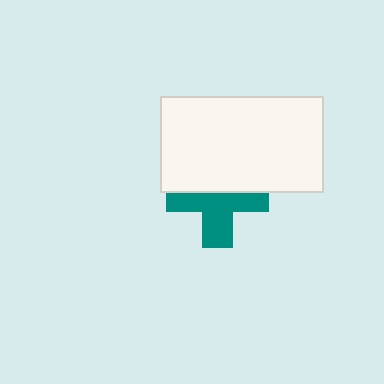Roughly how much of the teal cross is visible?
About half of it is visible (roughly 56%).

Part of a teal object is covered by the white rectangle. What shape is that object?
It is a cross.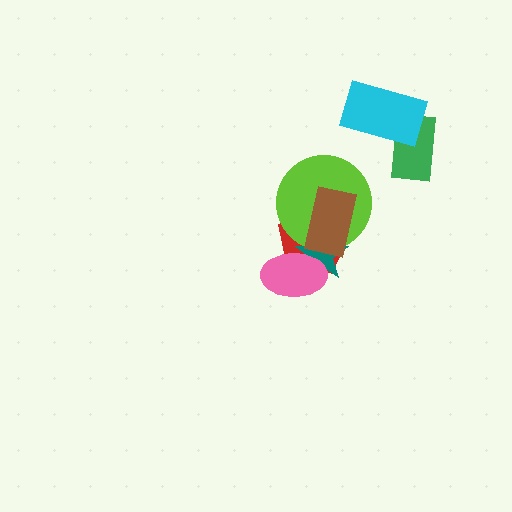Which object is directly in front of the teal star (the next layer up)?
The pink ellipse is directly in front of the teal star.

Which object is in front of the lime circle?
The brown rectangle is in front of the lime circle.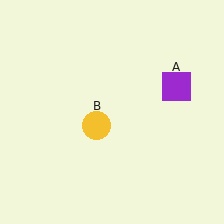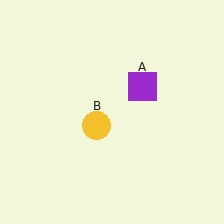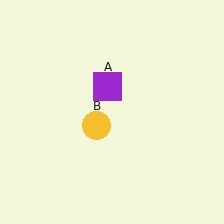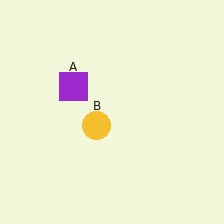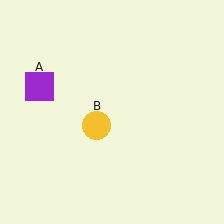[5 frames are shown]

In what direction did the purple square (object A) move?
The purple square (object A) moved left.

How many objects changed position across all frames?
1 object changed position: purple square (object A).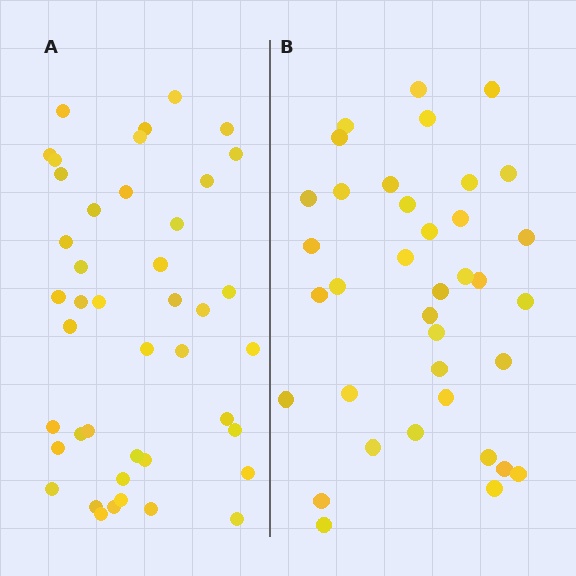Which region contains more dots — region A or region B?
Region A (the left region) has more dots.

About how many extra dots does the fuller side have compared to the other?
Region A has about 6 more dots than region B.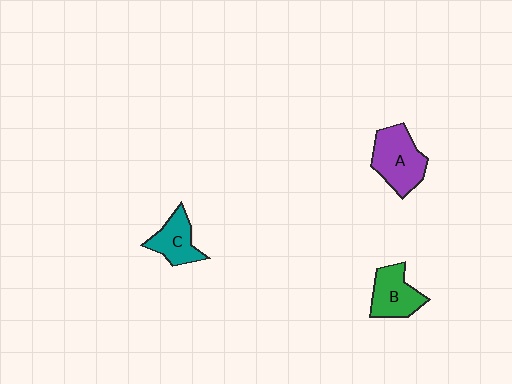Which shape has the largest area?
Shape A (purple).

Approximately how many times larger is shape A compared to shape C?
Approximately 1.4 times.